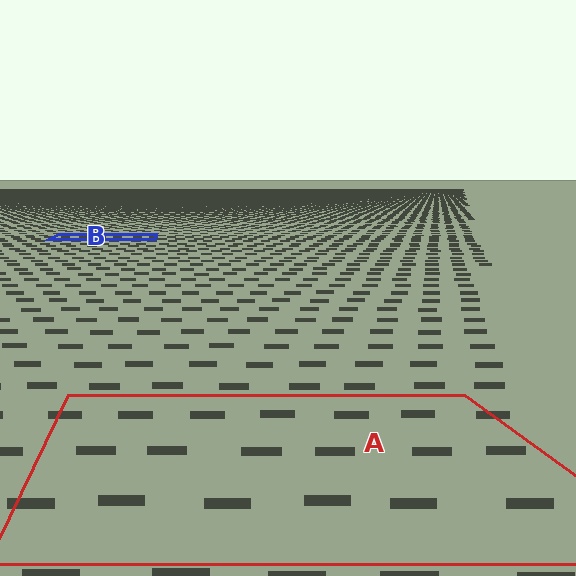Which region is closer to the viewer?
Region A is closer. The texture elements there are larger and more spread out.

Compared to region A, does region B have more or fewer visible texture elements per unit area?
Region B has more texture elements per unit area — they are packed more densely because it is farther away.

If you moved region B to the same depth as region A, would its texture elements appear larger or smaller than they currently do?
They would appear larger. At a closer depth, the same texture elements are projected at a bigger on-screen size.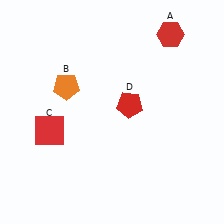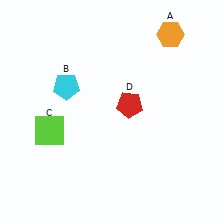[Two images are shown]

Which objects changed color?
A changed from red to orange. B changed from orange to cyan. C changed from red to lime.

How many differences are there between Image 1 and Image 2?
There are 3 differences between the two images.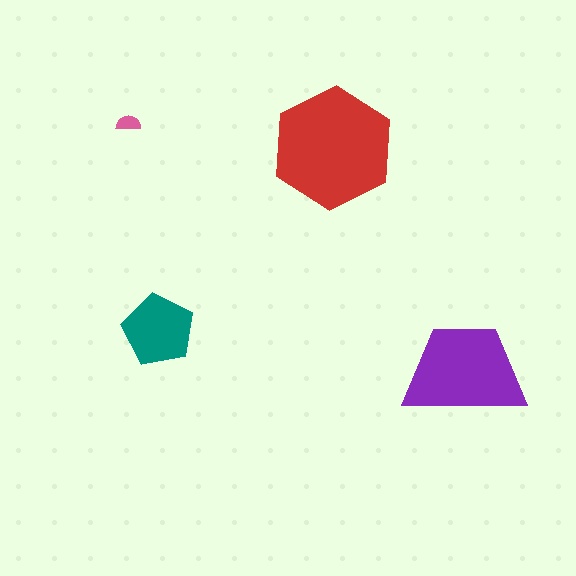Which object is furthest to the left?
The pink semicircle is leftmost.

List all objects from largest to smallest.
The red hexagon, the purple trapezoid, the teal pentagon, the pink semicircle.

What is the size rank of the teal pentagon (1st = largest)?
3rd.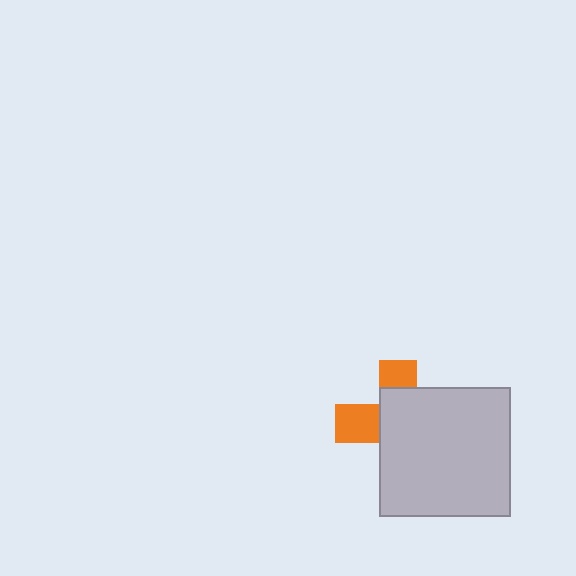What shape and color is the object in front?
The object in front is a light gray rectangle.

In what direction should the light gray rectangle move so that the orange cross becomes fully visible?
The light gray rectangle should move right. That is the shortest direction to clear the overlap and leave the orange cross fully visible.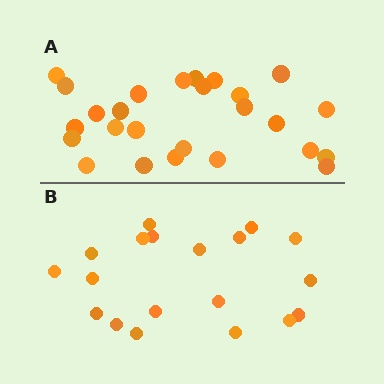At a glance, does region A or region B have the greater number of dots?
Region A (the top region) has more dots.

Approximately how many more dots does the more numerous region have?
Region A has roughly 8 or so more dots than region B.